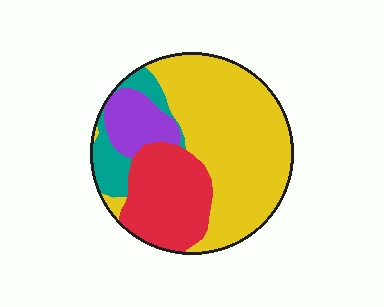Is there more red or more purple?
Red.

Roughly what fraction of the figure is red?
Red takes up about one quarter (1/4) of the figure.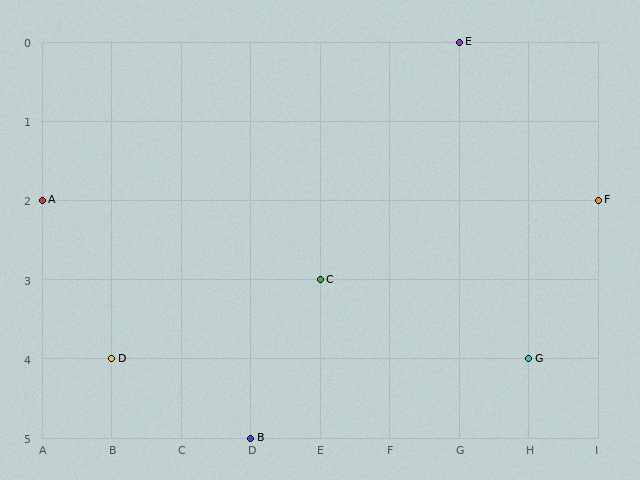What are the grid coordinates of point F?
Point F is at grid coordinates (I, 2).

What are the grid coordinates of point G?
Point G is at grid coordinates (H, 4).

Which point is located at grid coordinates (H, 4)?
Point G is at (H, 4).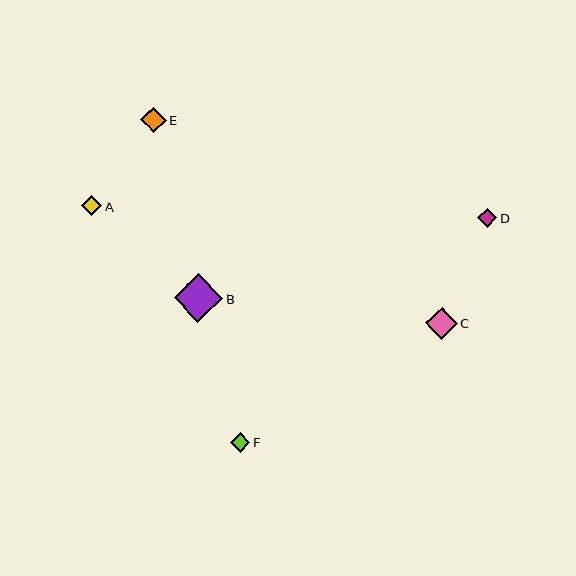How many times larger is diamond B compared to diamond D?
Diamond B is approximately 2.6 times the size of diamond D.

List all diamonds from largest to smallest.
From largest to smallest: B, C, E, A, F, D.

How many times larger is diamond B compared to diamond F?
Diamond B is approximately 2.5 times the size of diamond F.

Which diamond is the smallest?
Diamond D is the smallest with a size of approximately 19 pixels.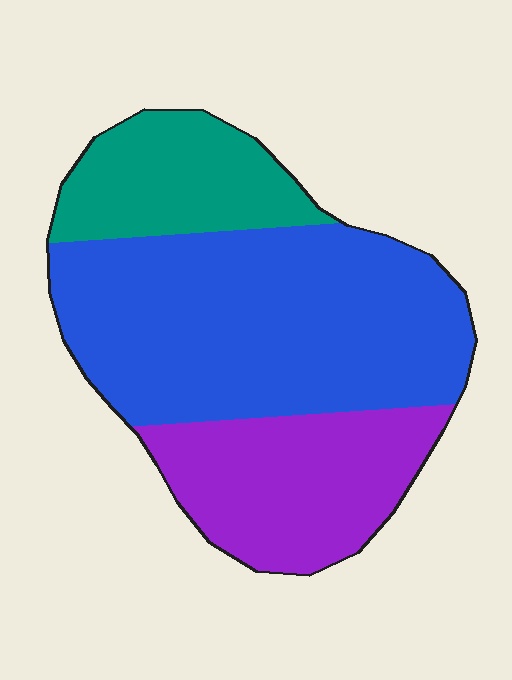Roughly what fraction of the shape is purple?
Purple takes up about one quarter (1/4) of the shape.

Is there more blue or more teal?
Blue.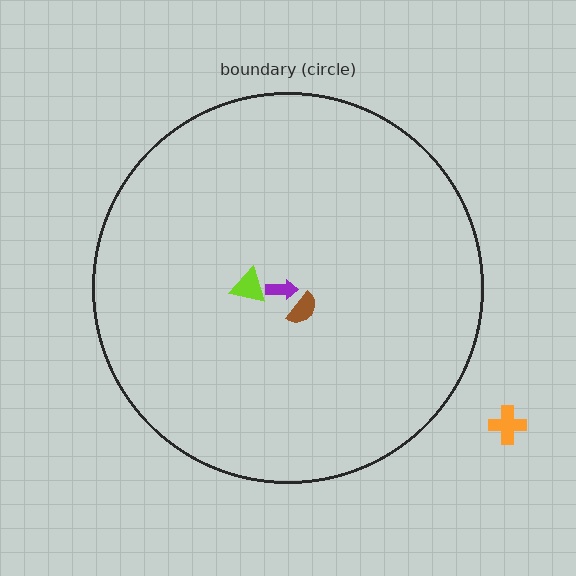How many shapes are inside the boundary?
3 inside, 1 outside.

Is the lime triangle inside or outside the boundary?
Inside.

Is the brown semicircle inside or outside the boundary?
Inside.